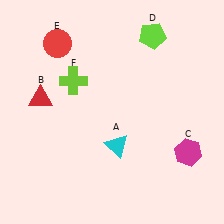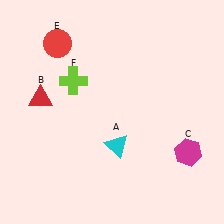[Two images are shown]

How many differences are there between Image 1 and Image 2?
There is 1 difference between the two images.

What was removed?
The lime pentagon (D) was removed in Image 2.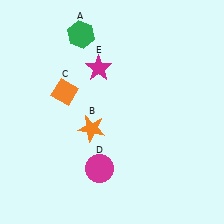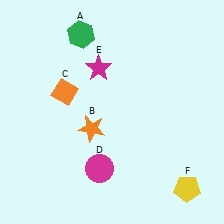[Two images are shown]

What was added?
A yellow pentagon (F) was added in Image 2.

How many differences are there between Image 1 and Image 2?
There is 1 difference between the two images.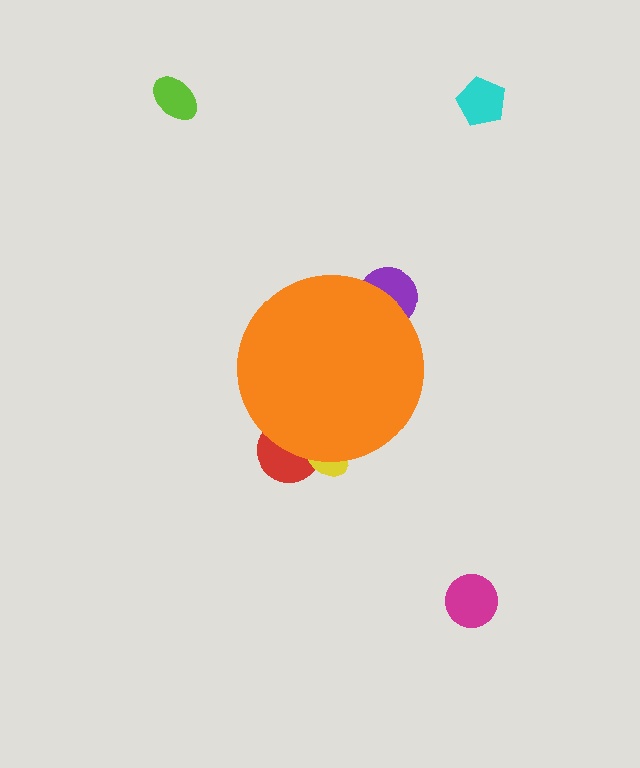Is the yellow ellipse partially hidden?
Yes, the yellow ellipse is partially hidden behind the orange circle.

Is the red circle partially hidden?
Yes, the red circle is partially hidden behind the orange circle.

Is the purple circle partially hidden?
Yes, the purple circle is partially hidden behind the orange circle.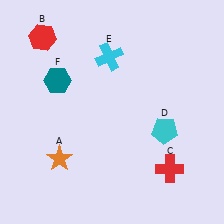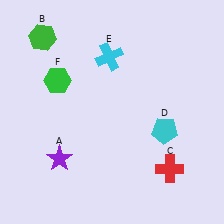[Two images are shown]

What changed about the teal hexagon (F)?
In Image 1, F is teal. In Image 2, it changed to green.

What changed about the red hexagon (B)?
In Image 1, B is red. In Image 2, it changed to green.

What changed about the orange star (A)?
In Image 1, A is orange. In Image 2, it changed to purple.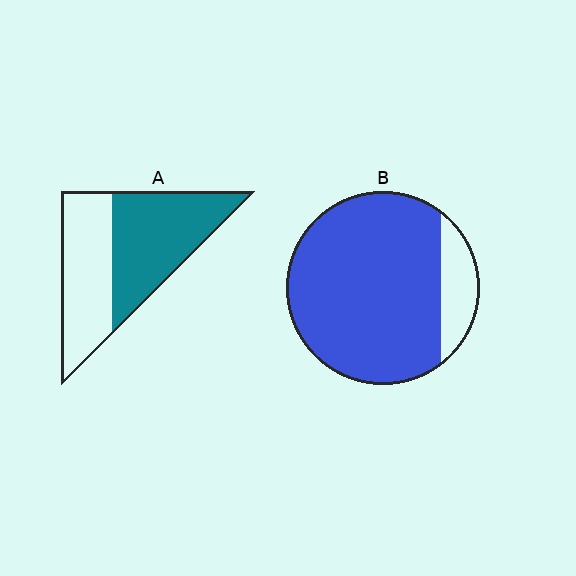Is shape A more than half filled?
Yes.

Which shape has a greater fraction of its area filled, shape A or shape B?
Shape B.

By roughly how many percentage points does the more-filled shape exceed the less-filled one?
By roughly 30 percentage points (B over A).